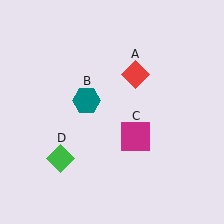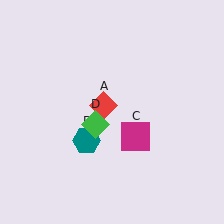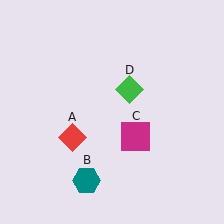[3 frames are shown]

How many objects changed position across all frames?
3 objects changed position: red diamond (object A), teal hexagon (object B), green diamond (object D).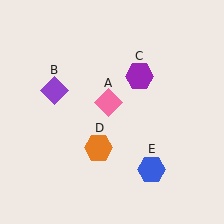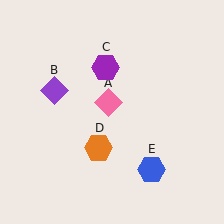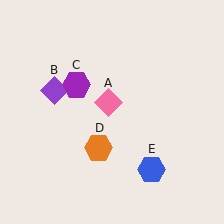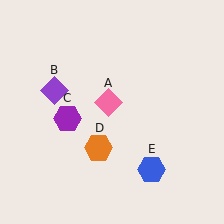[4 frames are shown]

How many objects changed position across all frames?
1 object changed position: purple hexagon (object C).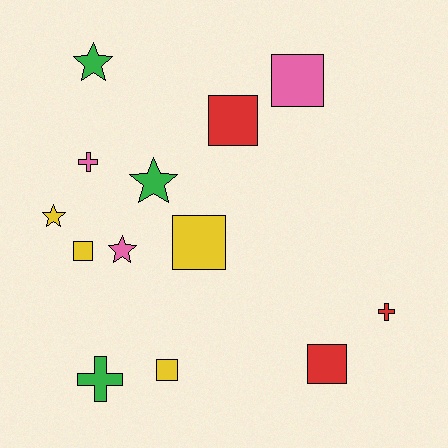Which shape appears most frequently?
Square, with 6 objects.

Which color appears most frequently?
Yellow, with 4 objects.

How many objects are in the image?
There are 13 objects.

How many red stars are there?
There are no red stars.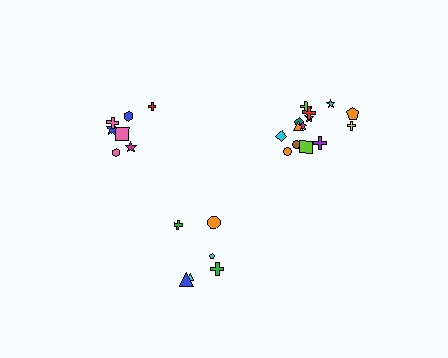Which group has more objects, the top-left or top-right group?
The top-right group.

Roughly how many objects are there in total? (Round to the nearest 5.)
Roughly 30 objects in total.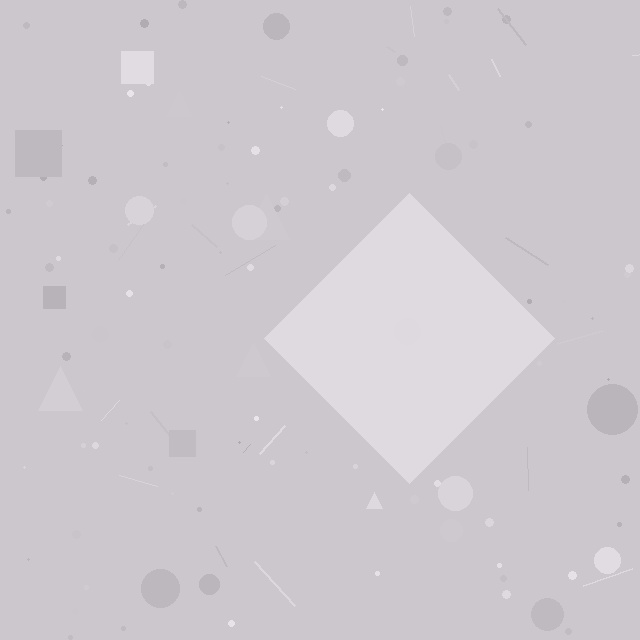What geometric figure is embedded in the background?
A diamond is embedded in the background.